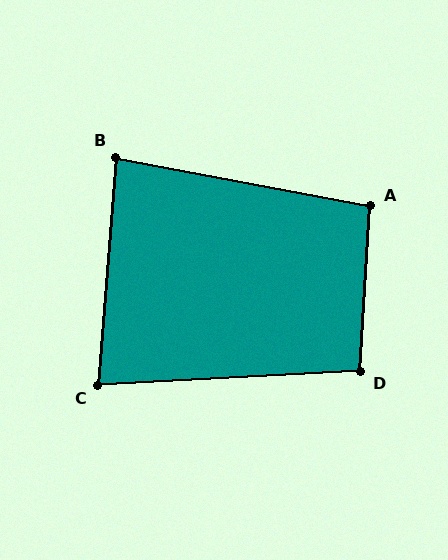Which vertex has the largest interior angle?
A, at approximately 97 degrees.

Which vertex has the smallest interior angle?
C, at approximately 83 degrees.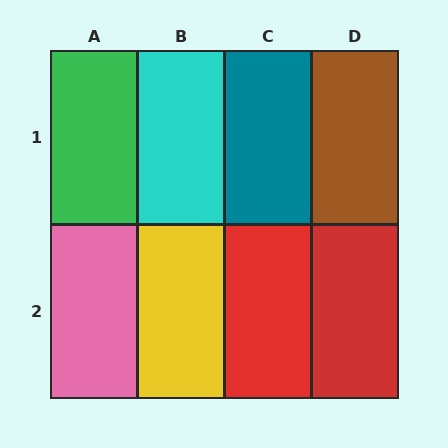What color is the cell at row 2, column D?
Red.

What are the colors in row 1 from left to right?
Green, cyan, teal, brown.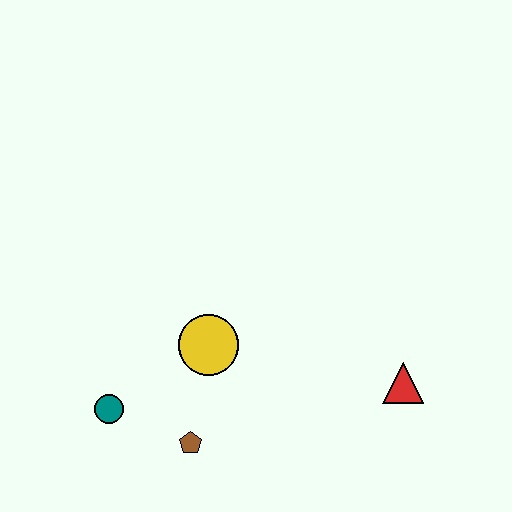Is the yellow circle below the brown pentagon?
No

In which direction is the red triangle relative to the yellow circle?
The red triangle is to the right of the yellow circle.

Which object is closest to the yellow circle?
The brown pentagon is closest to the yellow circle.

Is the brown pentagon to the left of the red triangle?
Yes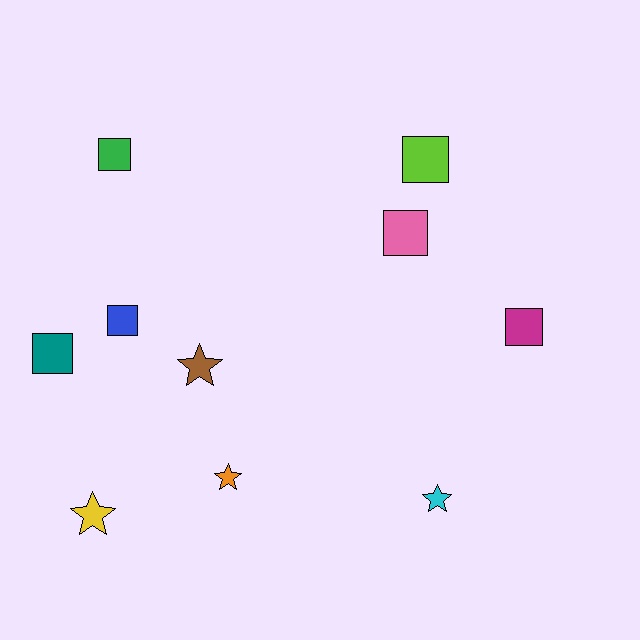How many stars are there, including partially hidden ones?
There are 4 stars.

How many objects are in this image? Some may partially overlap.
There are 10 objects.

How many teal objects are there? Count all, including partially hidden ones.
There is 1 teal object.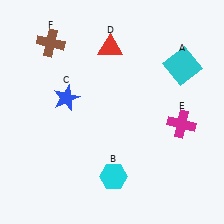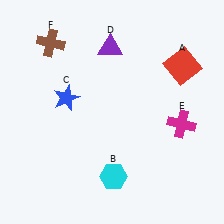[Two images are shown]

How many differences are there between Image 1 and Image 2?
There are 2 differences between the two images.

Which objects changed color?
A changed from cyan to red. D changed from red to purple.